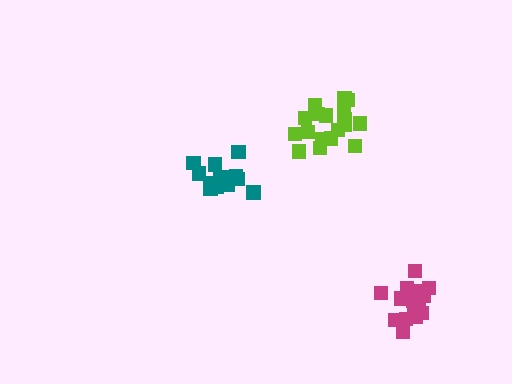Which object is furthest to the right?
The magenta cluster is rightmost.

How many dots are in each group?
Group 1: 17 dots, Group 2: 15 dots, Group 3: 18 dots (50 total).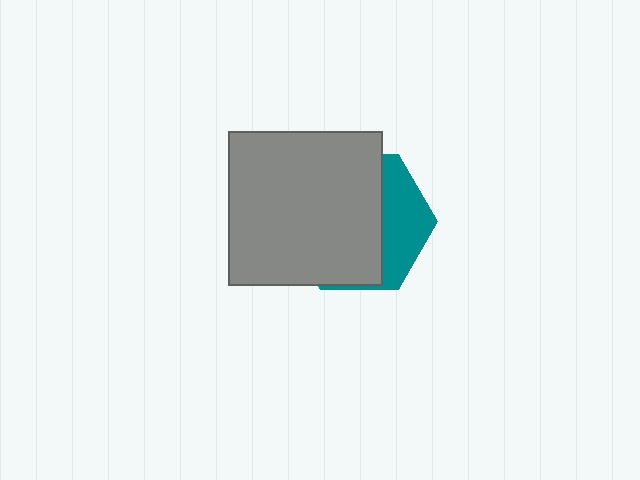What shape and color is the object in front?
The object in front is a gray square.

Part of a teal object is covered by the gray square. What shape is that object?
It is a hexagon.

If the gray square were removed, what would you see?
You would see the complete teal hexagon.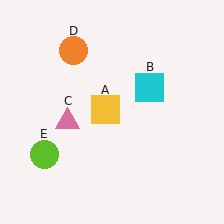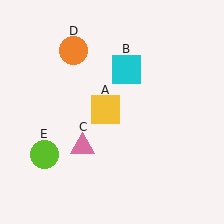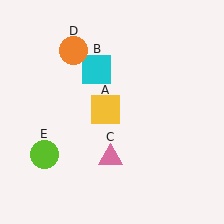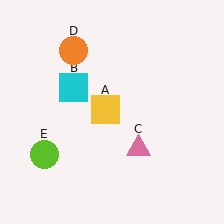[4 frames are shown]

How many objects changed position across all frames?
2 objects changed position: cyan square (object B), pink triangle (object C).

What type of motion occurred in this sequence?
The cyan square (object B), pink triangle (object C) rotated counterclockwise around the center of the scene.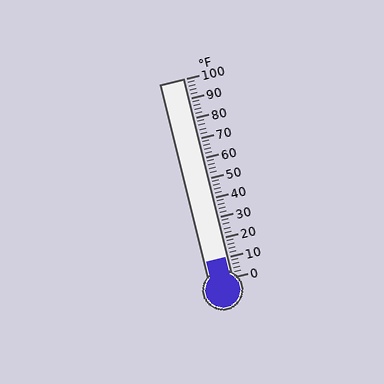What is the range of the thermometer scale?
The thermometer scale ranges from 0°F to 100°F.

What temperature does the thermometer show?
The thermometer shows approximately 10°F.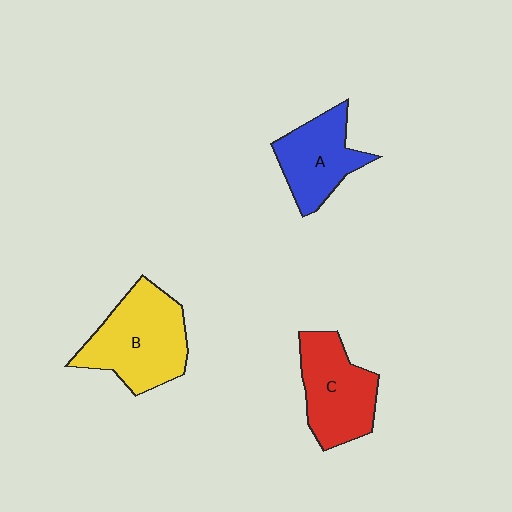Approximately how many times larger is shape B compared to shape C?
Approximately 1.2 times.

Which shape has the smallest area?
Shape A (blue).